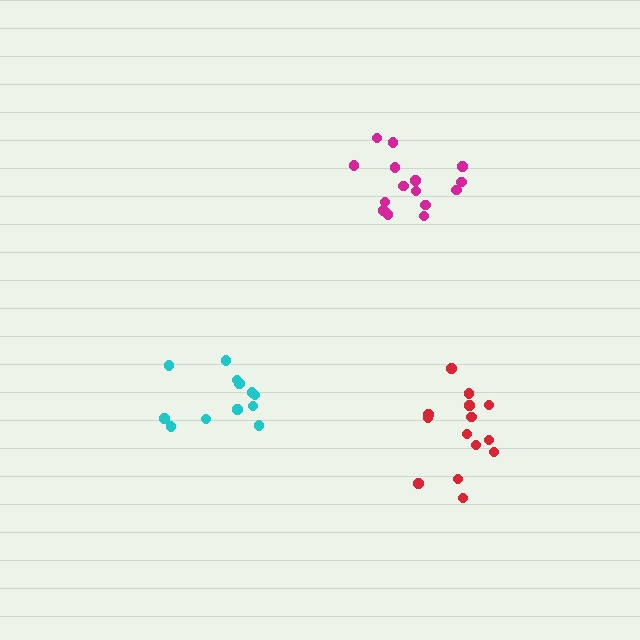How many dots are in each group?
Group 1: 12 dots, Group 2: 15 dots, Group 3: 14 dots (41 total).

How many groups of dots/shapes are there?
There are 3 groups.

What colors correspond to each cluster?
The clusters are colored: cyan, magenta, red.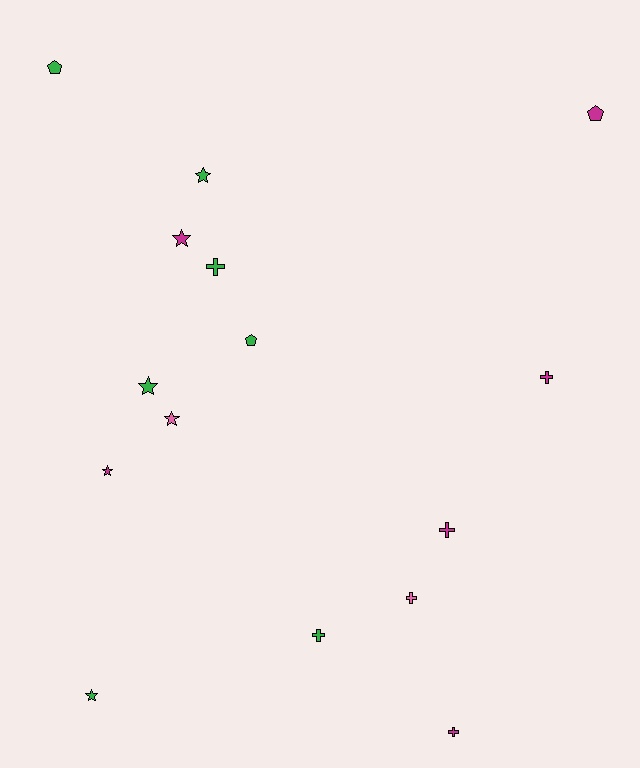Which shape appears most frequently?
Star, with 6 objects.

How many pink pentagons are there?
There are no pink pentagons.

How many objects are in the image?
There are 15 objects.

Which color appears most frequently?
Green, with 7 objects.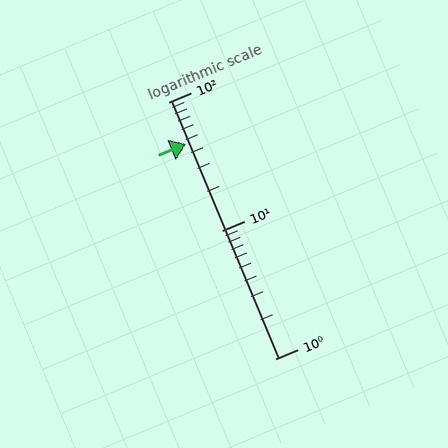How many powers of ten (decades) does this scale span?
The scale spans 2 decades, from 1 to 100.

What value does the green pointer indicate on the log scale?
The pointer indicates approximately 47.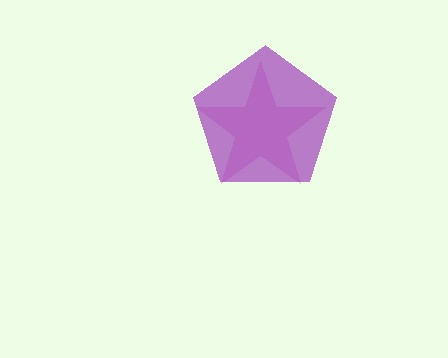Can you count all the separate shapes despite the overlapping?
Yes, there are 2 separate shapes.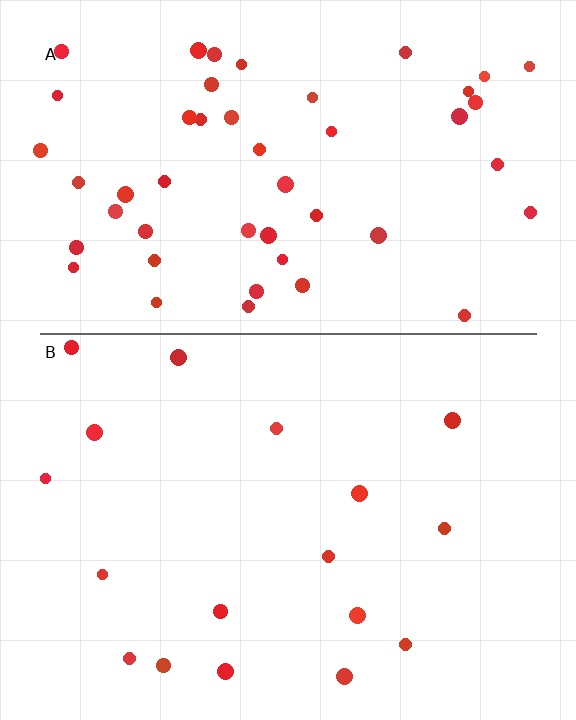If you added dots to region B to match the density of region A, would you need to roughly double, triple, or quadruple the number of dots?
Approximately triple.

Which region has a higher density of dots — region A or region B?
A (the top).